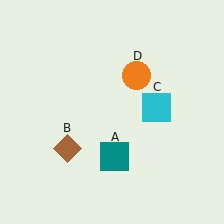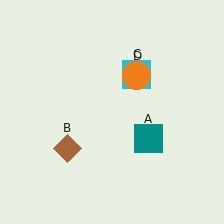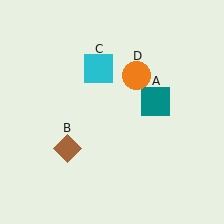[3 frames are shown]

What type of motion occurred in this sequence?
The teal square (object A), cyan square (object C) rotated counterclockwise around the center of the scene.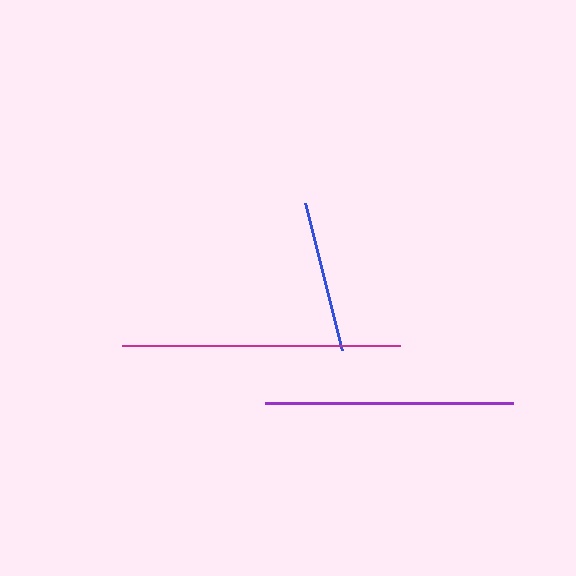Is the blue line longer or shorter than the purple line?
The purple line is longer than the blue line.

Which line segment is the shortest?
The blue line is the shortest at approximately 152 pixels.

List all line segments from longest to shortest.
From longest to shortest: magenta, purple, blue.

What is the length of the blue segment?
The blue segment is approximately 152 pixels long.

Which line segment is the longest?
The magenta line is the longest at approximately 278 pixels.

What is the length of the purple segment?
The purple segment is approximately 248 pixels long.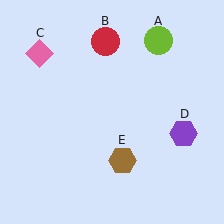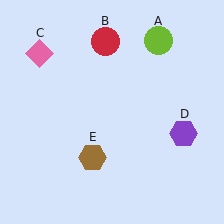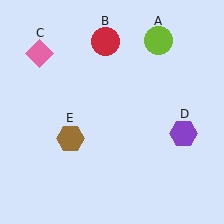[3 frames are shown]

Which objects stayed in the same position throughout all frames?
Lime circle (object A) and red circle (object B) and pink diamond (object C) and purple hexagon (object D) remained stationary.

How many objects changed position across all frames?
1 object changed position: brown hexagon (object E).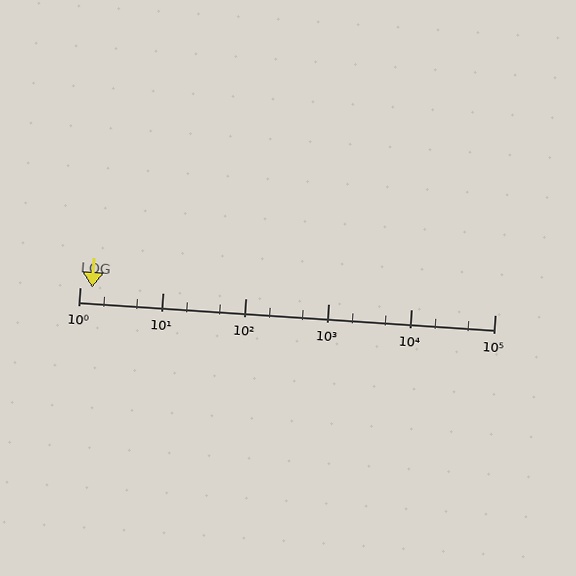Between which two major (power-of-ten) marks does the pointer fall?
The pointer is between 1 and 10.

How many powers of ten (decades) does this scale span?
The scale spans 5 decades, from 1 to 100000.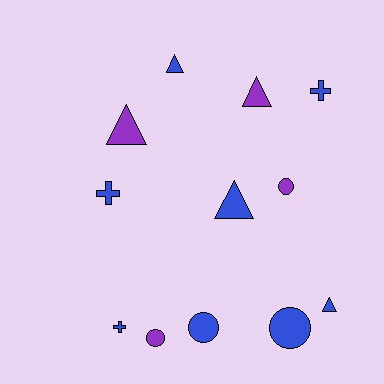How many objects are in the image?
There are 12 objects.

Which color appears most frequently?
Blue, with 8 objects.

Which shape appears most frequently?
Triangle, with 5 objects.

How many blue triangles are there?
There are 3 blue triangles.